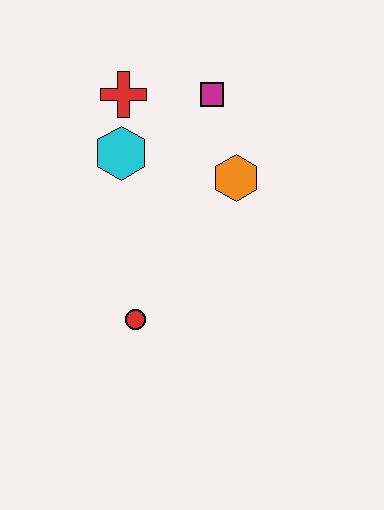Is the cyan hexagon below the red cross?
Yes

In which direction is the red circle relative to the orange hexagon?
The red circle is below the orange hexagon.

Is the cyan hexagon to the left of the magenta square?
Yes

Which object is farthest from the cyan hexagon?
The red circle is farthest from the cyan hexagon.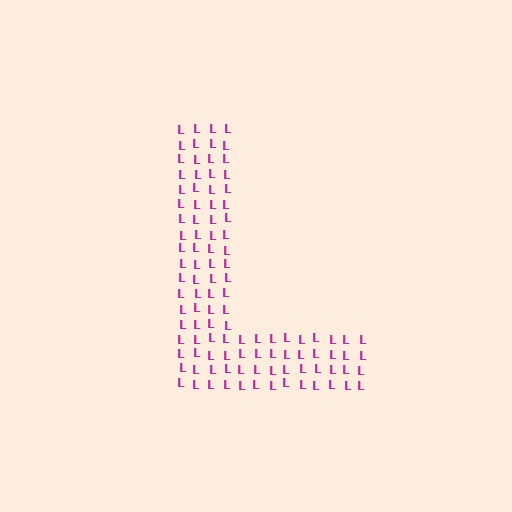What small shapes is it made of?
It is made of small letter L's.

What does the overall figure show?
The overall figure shows the letter L.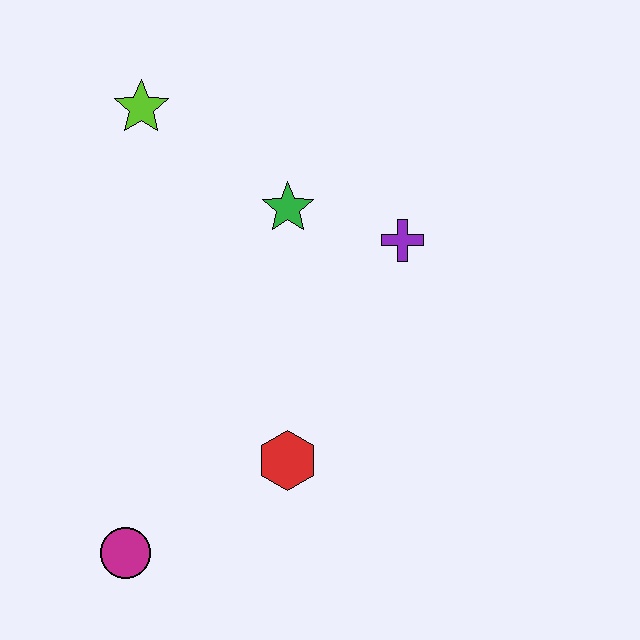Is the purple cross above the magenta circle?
Yes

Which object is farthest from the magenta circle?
The lime star is farthest from the magenta circle.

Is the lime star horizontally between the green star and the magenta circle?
Yes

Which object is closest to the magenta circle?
The red hexagon is closest to the magenta circle.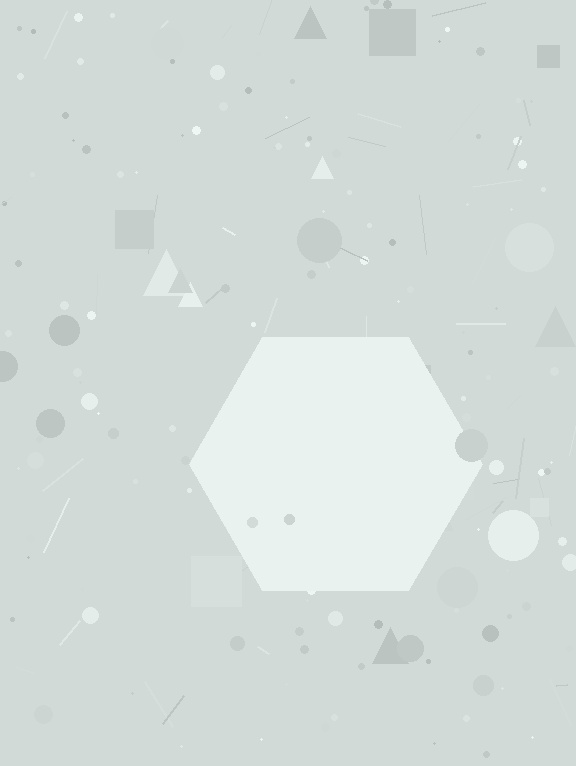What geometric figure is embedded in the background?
A hexagon is embedded in the background.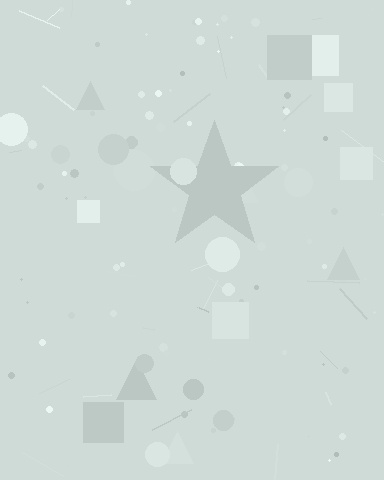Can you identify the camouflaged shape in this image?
The camouflaged shape is a star.